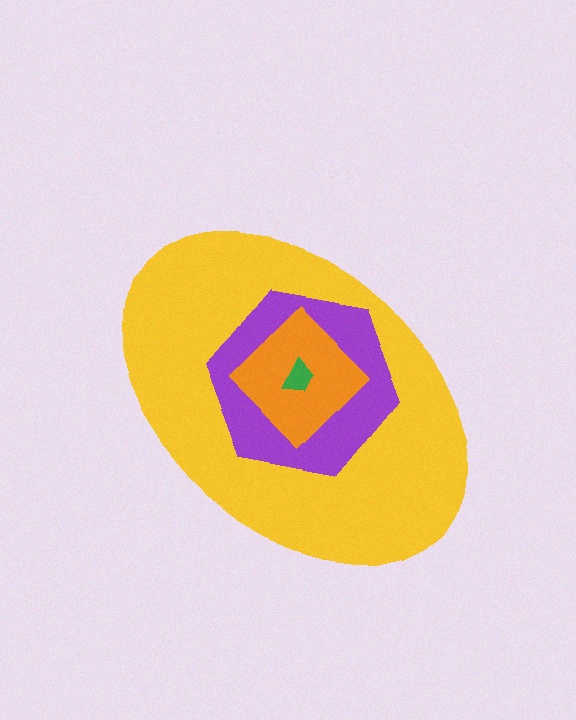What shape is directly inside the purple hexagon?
The orange diamond.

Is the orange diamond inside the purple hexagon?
Yes.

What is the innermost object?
The green trapezoid.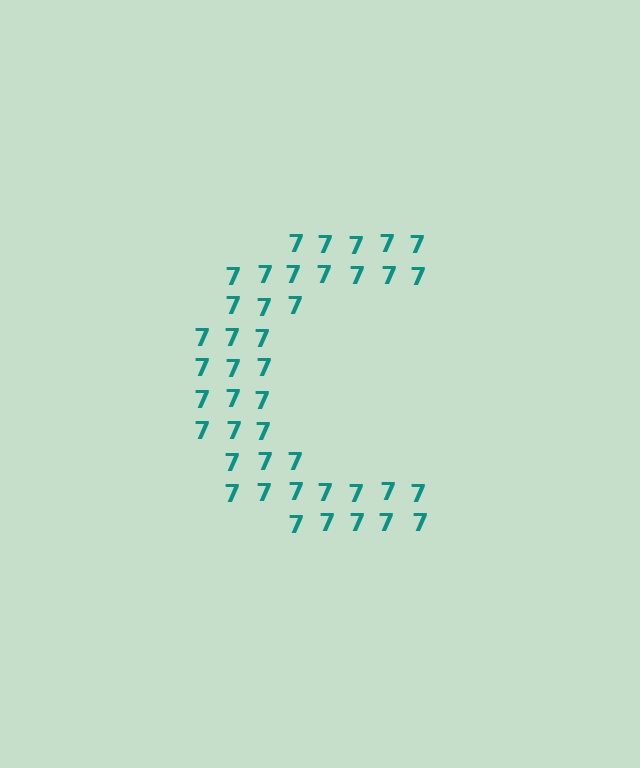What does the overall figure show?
The overall figure shows the letter C.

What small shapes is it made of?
It is made of small digit 7's.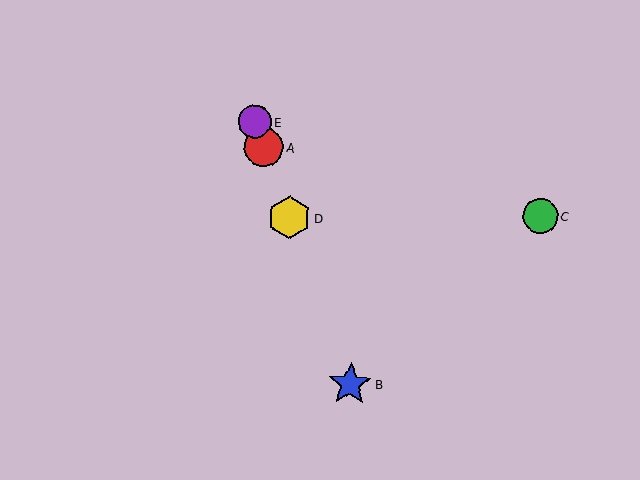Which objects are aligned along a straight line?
Objects A, B, D, E are aligned along a straight line.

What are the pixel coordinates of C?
Object C is at (540, 216).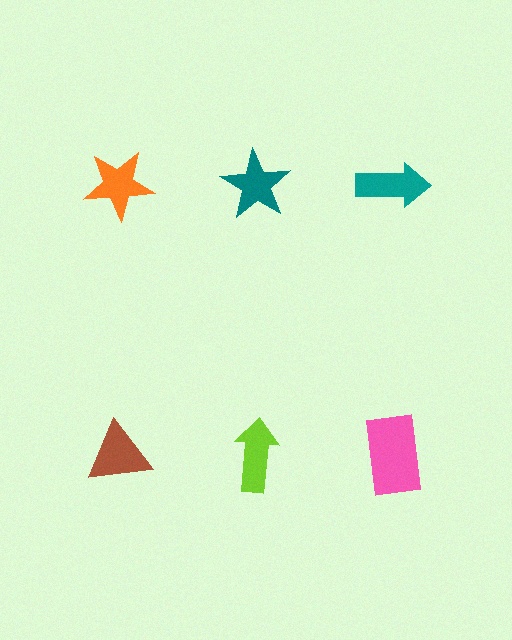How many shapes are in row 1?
3 shapes.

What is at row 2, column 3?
A pink rectangle.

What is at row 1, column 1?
An orange star.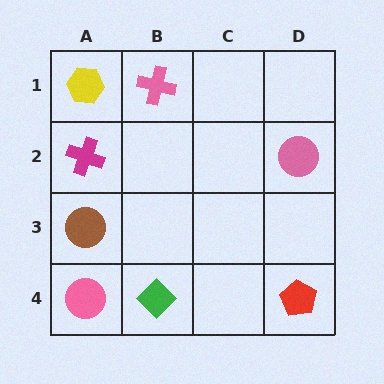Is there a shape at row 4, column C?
No, that cell is empty.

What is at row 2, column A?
A magenta cross.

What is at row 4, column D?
A red pentagon.